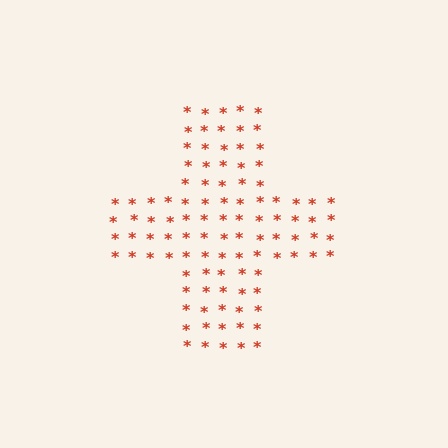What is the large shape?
The large shape is a cross.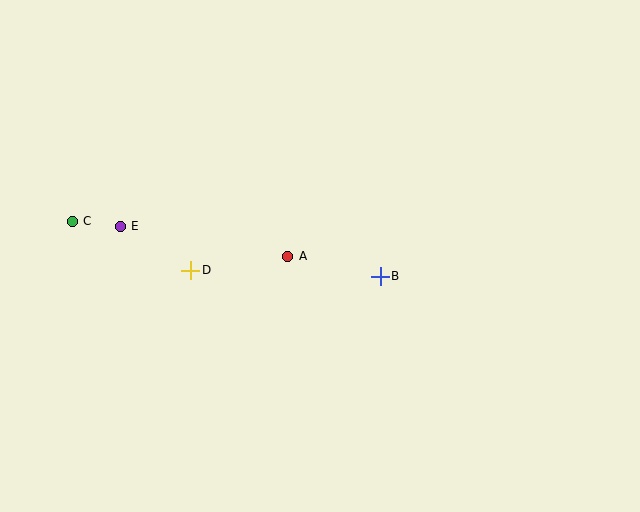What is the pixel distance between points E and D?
The distance between E and D is 83 pixels.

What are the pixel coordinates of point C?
Point C is at (72, 221).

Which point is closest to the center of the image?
Point A at (288, 256) is closest to the center.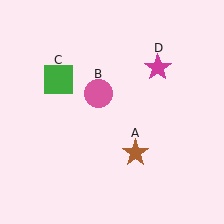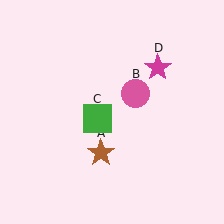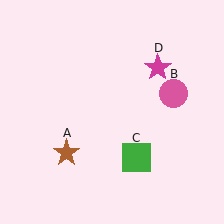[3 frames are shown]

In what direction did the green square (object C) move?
The green square (object C) moved down and to the right.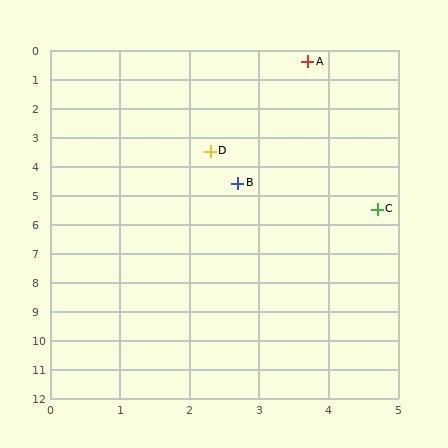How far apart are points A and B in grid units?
Points A and B are about 4.3 grid units apart.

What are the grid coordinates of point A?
Point A is at approximately (3.7, 0.4).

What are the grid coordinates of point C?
Point C is at approximately (4.7, 5.5).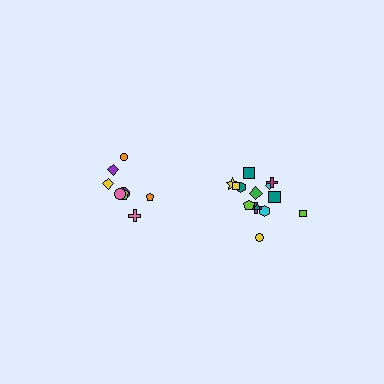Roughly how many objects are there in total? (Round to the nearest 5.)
Roughly 25 objects in total.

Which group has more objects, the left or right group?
The right group.